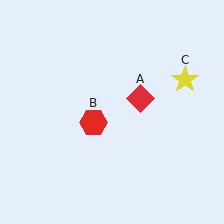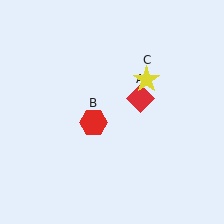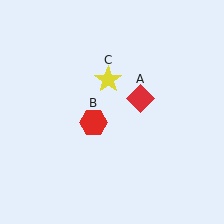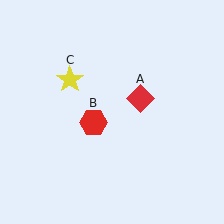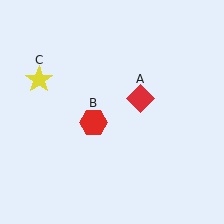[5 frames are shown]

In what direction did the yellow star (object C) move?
The yellow star (object C) moved left.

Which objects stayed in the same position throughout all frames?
Red diamond (object A) and red hexagon (object B) remained stationary.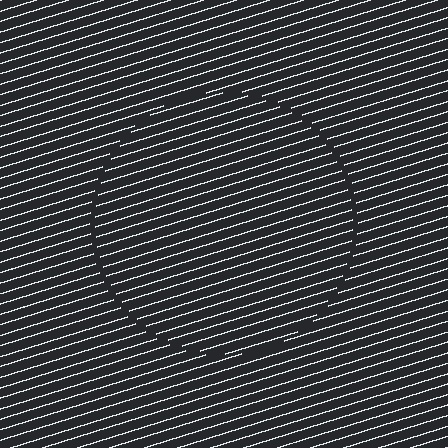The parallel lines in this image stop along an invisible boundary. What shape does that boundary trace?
An illusory circle. The interior of the shape contains the same grating, shifted by half a period — the contour is defined by the phase discontinuity where line-ends from the inner and outer gratings abut.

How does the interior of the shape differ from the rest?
The interior of the shape contains the same grating, shifted by half a period — the contour is defined by the phase discontinuity where line-ends from the inner and outer gratings abut.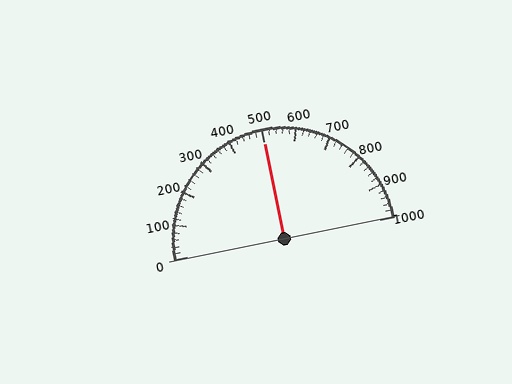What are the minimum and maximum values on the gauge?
The gauge ranges from 0 to 1000.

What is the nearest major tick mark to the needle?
The nearest major tick mark is 500.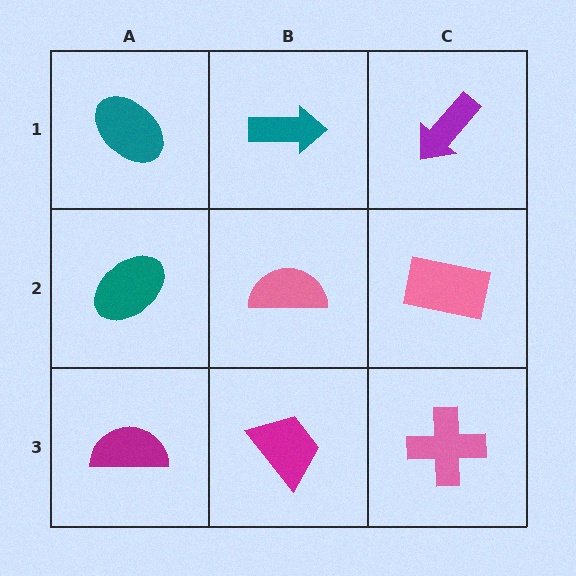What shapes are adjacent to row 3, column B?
A pink semicircle (row 2, column B), a magenta semicircle (row 3, column A), a pink cross (row 3, column C).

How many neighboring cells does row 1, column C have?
2.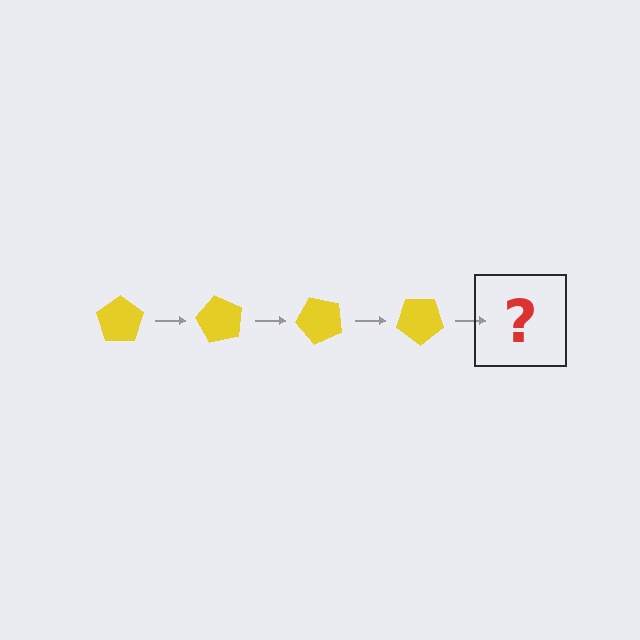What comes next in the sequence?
The next element should be a yellow pentagon rotated 240 degrees.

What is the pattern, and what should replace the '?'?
The pattern is that the pentagon rotates 60 degrees each step. The '?' should be a yellow pentagon rotated 240 degrees.